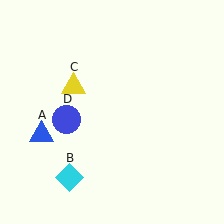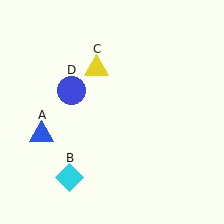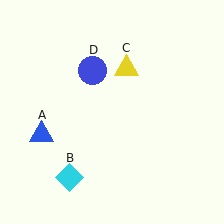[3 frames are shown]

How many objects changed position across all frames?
2 objects changed position: yellow triangle (object C), blue circle (object D).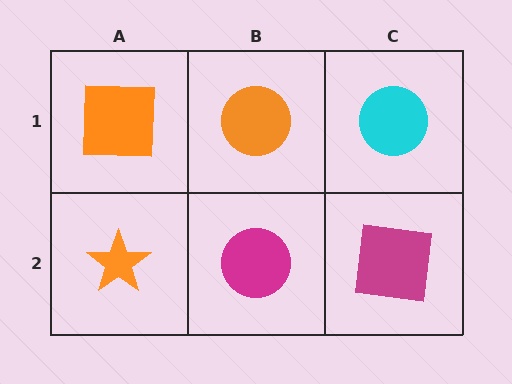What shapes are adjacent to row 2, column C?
A cyan circle (row 1, column C), a magenta circle (row 2, column B).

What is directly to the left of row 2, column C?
A magenta circle.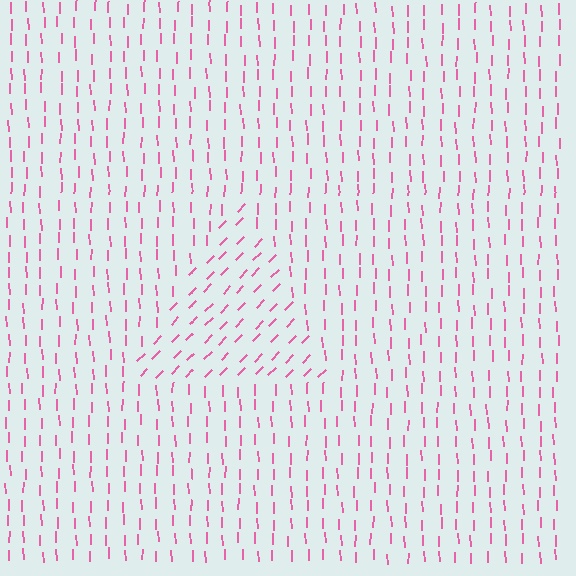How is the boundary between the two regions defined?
The boundary is defined purely by a change in line orientation (approximately 45 degrees difference). All lines are the same color and thickness.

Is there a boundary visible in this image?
Yes, there is a texture boundary formed by a change in line orientation.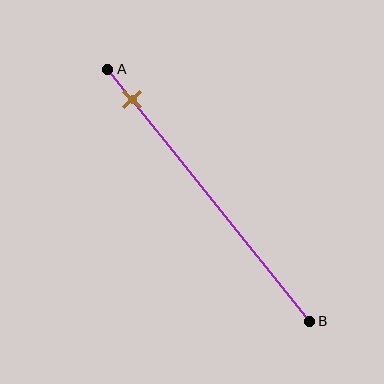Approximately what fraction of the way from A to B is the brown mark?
The brown mark is approximately 10% of the way from A to B.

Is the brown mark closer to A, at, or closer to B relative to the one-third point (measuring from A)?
The brown mark is closer to point A than the one-third point of segment AB.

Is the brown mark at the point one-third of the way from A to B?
No, the mark is at about 10% from A, not at the 33% one-third point.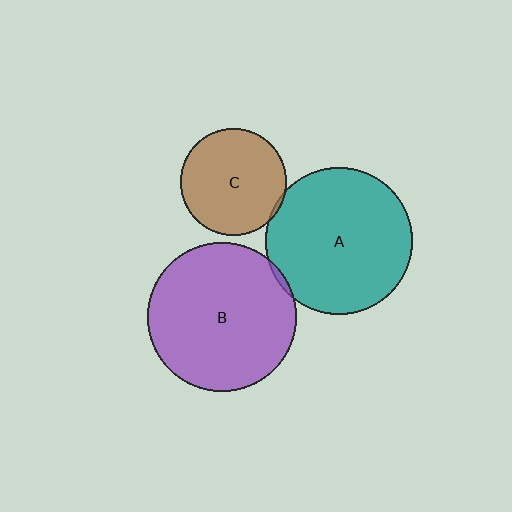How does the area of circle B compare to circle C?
Approximately 2.0 times.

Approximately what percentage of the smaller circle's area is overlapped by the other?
Approximately 5%.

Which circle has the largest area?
Circle B (purple).